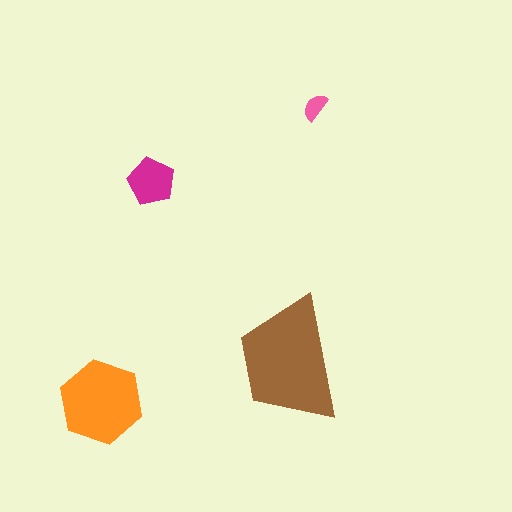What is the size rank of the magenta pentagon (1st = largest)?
3rd.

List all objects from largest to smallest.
The brown trapezoid, the orange hexagon, the magenta pentagon, the pink semicircle.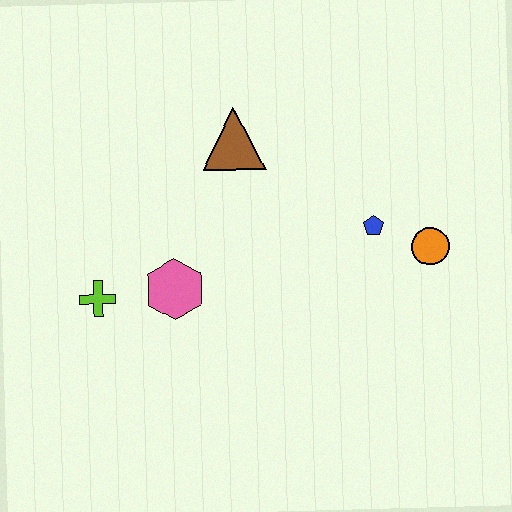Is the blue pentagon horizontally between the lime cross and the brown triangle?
No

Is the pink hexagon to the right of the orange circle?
No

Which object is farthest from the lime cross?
The orange circle is farthest from the lime cross.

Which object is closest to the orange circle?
The blue pentagon is closest to the orange circle.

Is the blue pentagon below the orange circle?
No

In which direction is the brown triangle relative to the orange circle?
The brown triangle is to the left of the orange circle.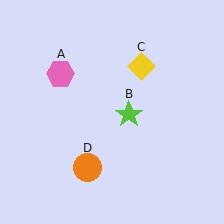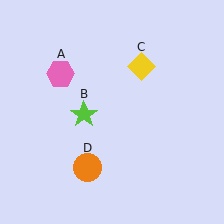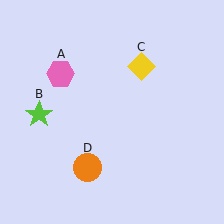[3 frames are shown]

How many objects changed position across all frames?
1 object changed position: lime star (object B).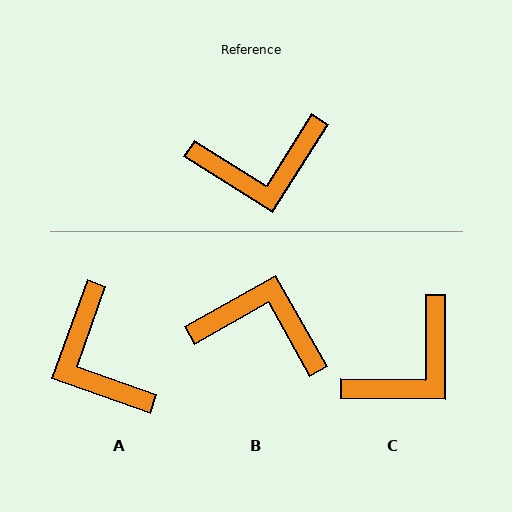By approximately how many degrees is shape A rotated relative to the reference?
Approximately 78 degrees clockwise.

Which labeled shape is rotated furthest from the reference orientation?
B, about 152 degrees away.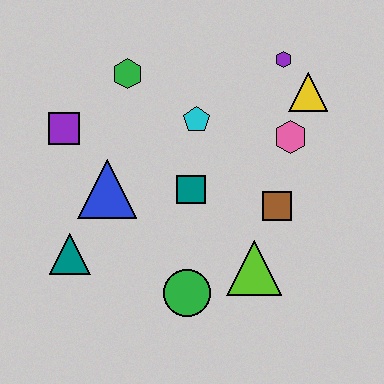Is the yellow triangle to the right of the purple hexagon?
Yes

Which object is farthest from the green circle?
The purple hexagon is farthest from the green circle.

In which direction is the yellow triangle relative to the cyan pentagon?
The yellow triangle is to the right of the cyan pentagon.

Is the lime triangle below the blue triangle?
Yes